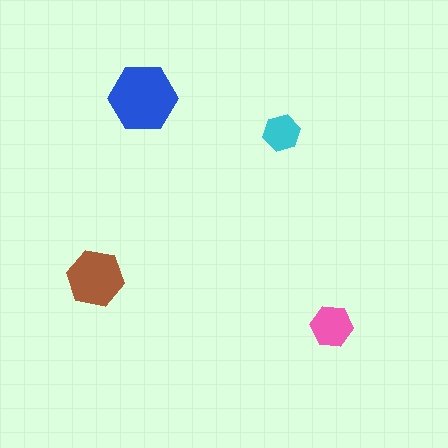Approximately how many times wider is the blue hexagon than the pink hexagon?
About 1.5 times wider.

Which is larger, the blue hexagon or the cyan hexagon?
The blue one.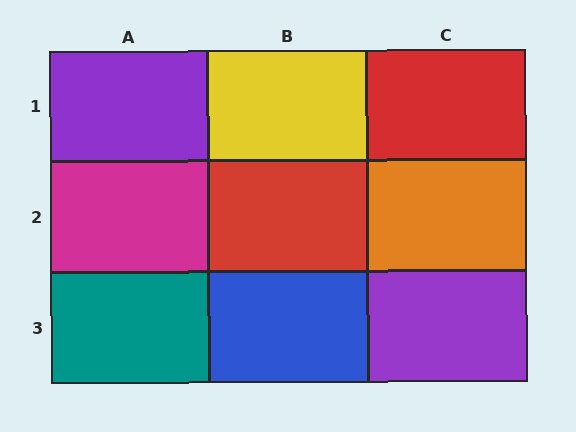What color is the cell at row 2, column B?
Red.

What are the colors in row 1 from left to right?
Purple, yellow, red.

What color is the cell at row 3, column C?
Purple.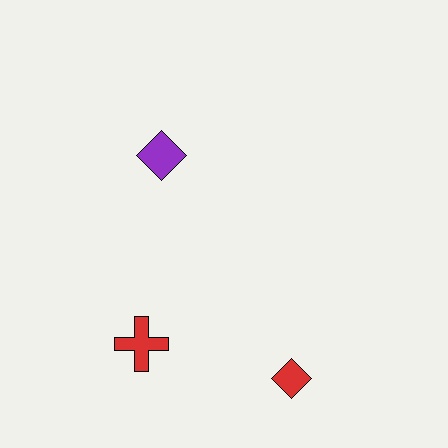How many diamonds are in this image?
There are 2 diamonds.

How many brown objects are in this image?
There are no brown objects.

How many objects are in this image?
There are 3 objects.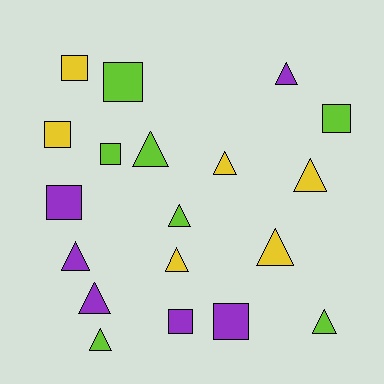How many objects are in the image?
There are 19 objects.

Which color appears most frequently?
Lime, with 7 objects.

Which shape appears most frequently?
Triangle, with 11 objects.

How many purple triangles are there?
There are 3 purple triangles.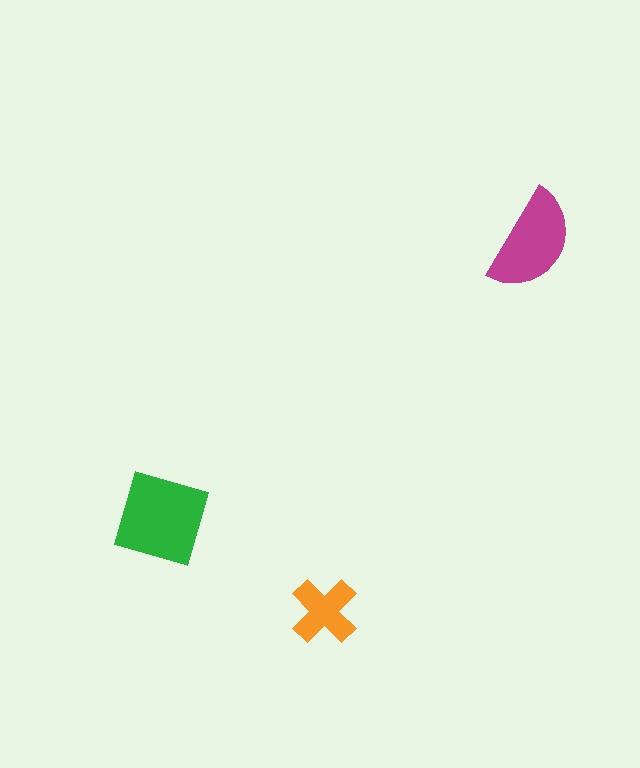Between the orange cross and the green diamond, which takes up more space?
The green diamond.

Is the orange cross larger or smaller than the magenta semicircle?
Smaller.